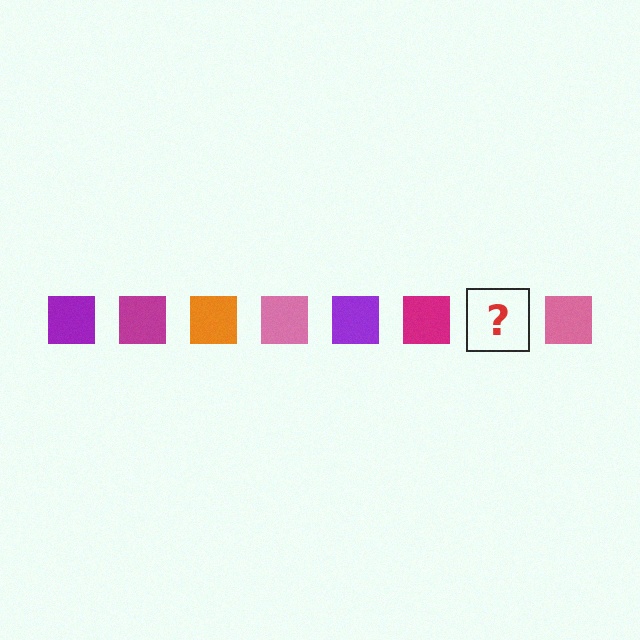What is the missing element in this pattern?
The missing element is an orange square.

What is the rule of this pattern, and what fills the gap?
The rule is that the pattern cycles through purple, magenta, orange, pink squares. The gap should be filled with an orange square.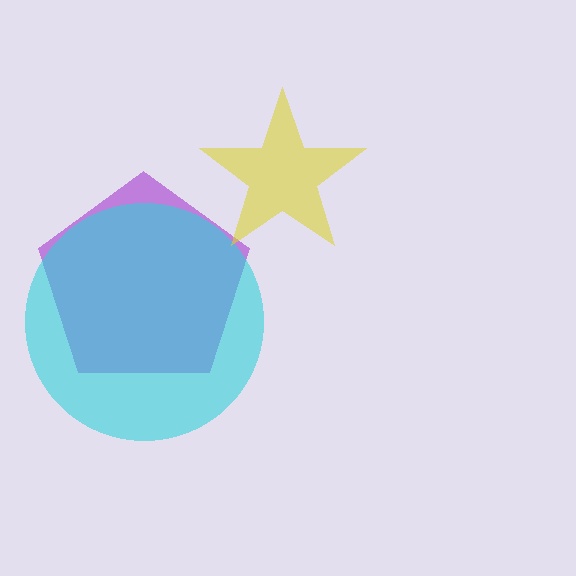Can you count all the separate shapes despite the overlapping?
Yes, there are 3 separate shapes.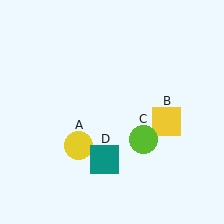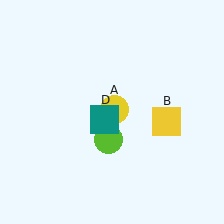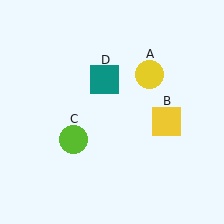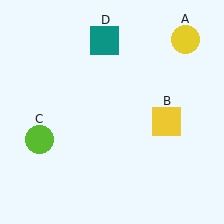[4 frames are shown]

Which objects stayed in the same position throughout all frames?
Yellow square (object B) remained stationary.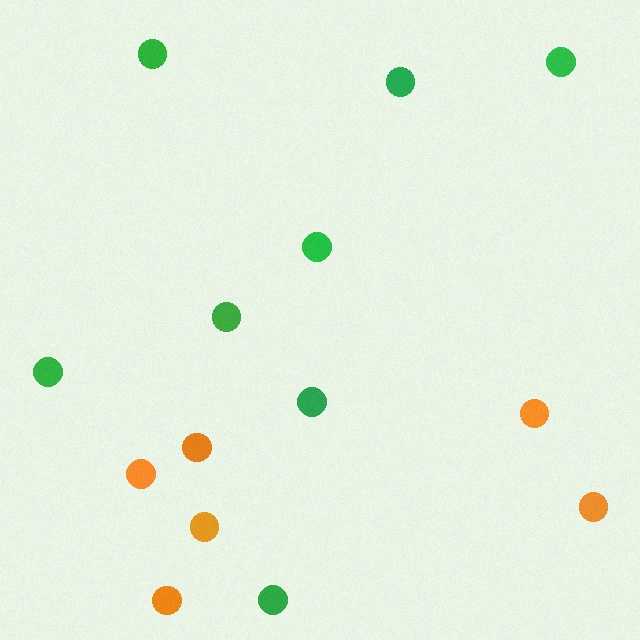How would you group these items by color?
There are 2 groups: one group of orange circles (6) and one group of green circles (8).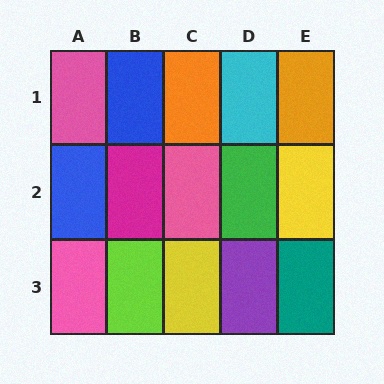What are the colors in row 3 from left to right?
Pink, lime, yellow, purple, teal.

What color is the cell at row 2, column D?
Green.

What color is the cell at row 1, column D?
Cyan.